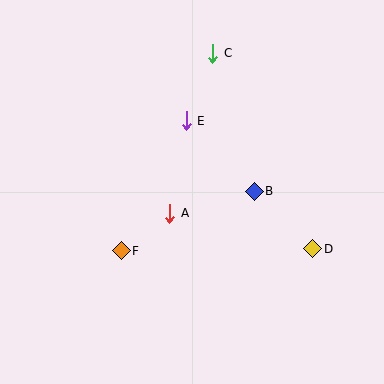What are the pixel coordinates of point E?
Point E is at (186, 121).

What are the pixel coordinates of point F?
Point F is at (121, 251).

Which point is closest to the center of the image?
Point A at (170, 213) is closest to the center.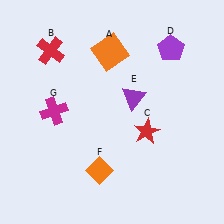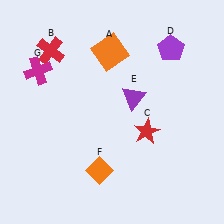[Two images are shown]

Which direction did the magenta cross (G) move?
The magenta cross (G) moved up.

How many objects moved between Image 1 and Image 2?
1 object moved between the two images.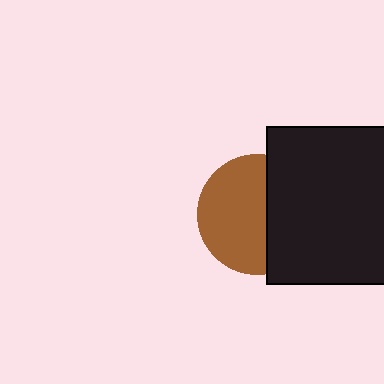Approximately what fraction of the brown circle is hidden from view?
Roughly 42% of the brown circle is hidden behind the black square.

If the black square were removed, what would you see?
You would see the complete brown circle.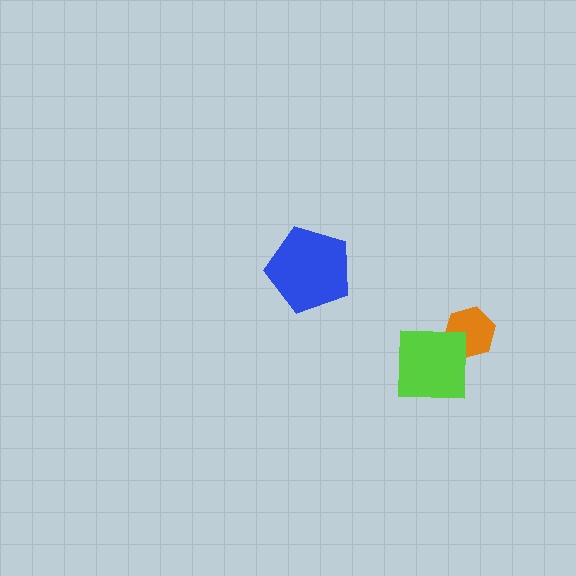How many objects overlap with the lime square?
1 object overlaps with the lime square.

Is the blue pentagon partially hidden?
No, no other shape covers it.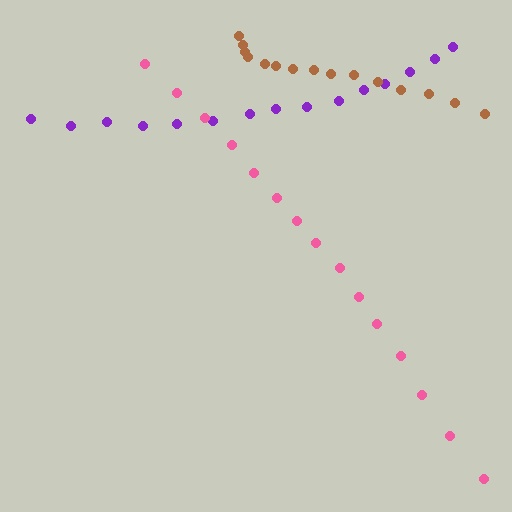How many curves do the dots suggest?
There are 3 distinct paths.